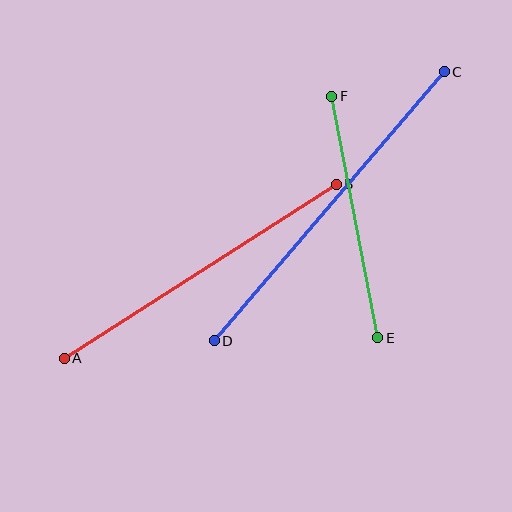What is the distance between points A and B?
The distance is approximately 323 pixels.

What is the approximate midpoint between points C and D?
The midpoint is at approximately (329, 206) pixels.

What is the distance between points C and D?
The distance is approximately 354 pixels.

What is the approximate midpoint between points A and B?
The midpoint is at approximately (200, 271) pixels.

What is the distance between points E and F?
The distance is approximately 246 pixels.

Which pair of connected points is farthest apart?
Points C and D are farthest apart.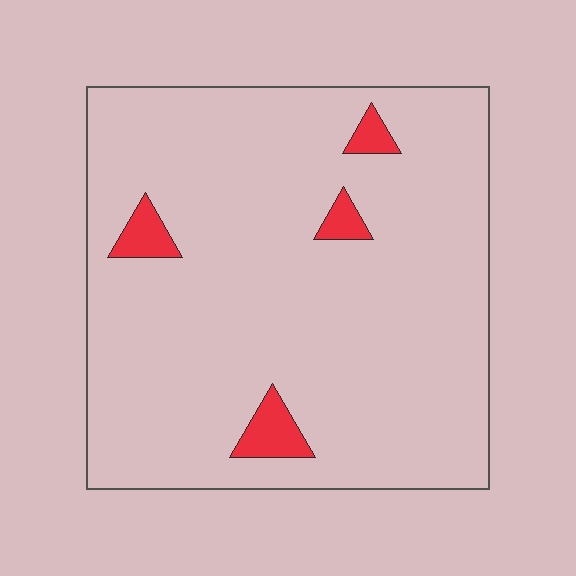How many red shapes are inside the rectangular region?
4.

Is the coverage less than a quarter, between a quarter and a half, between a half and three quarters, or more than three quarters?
Less than a quarter.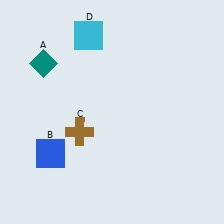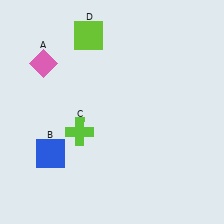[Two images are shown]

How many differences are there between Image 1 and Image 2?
There are 3 differences between the two images.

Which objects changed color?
A changed from teal to pink. C changed from brown to lime. D changed from cyan to lime.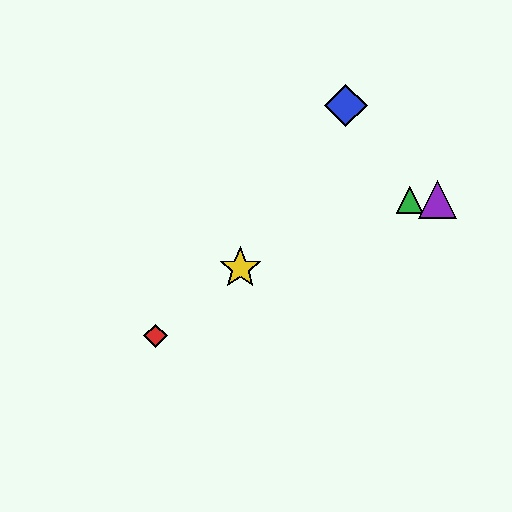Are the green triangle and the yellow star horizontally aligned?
No, the green triangle is at y≈200 and the yellow star is at y≈268.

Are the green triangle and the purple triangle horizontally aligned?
Yes, both are at y≈200.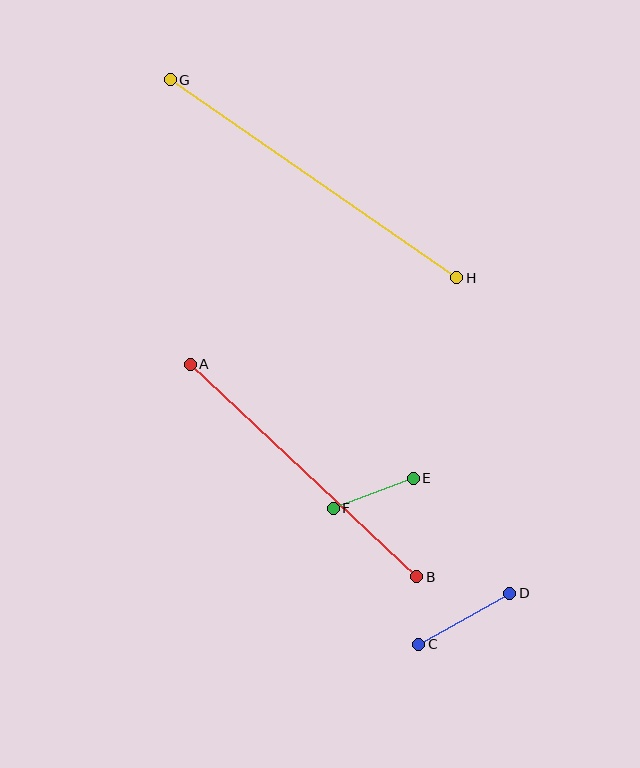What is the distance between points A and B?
The distance is approximately 310 pixels.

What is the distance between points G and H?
The distance is approximately 348 pixels.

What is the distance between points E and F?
The distance is approximately 86 pixels.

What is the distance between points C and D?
The distance is approximately 104 pixels.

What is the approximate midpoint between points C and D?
The midpoint is at approximately (464, 619) pixels.